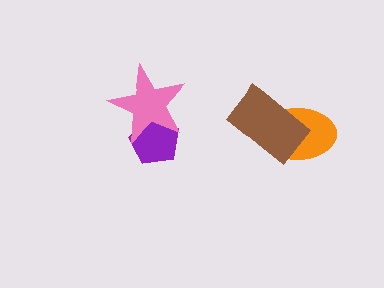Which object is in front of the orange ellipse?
The brown rectangle is in front of the orange ellipse.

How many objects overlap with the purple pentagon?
1 object overlaps with the purple pentagon.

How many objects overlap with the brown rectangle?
1 object overlaps with the brown rectangle.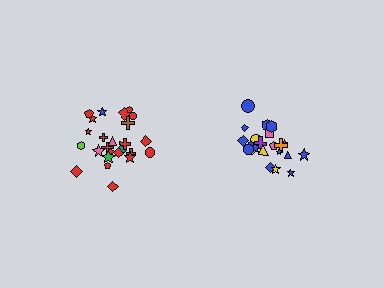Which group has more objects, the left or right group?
The left group.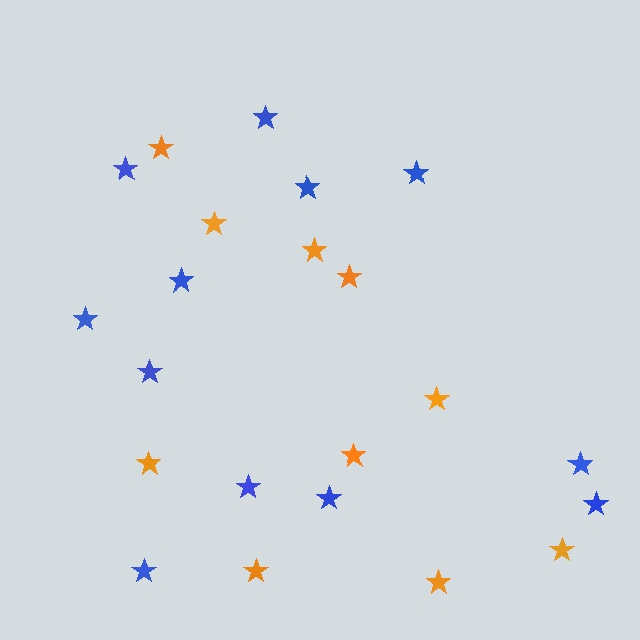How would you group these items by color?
There are 2 groups: one group of orange stars (10) and one group of blue stars (12).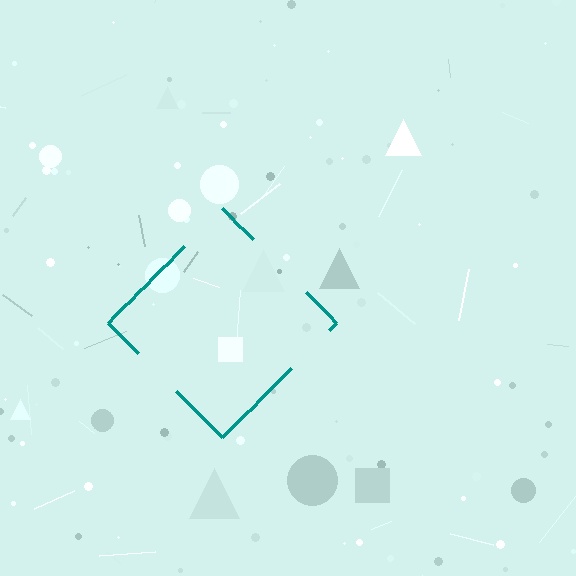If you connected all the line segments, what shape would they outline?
They would outline a diamond.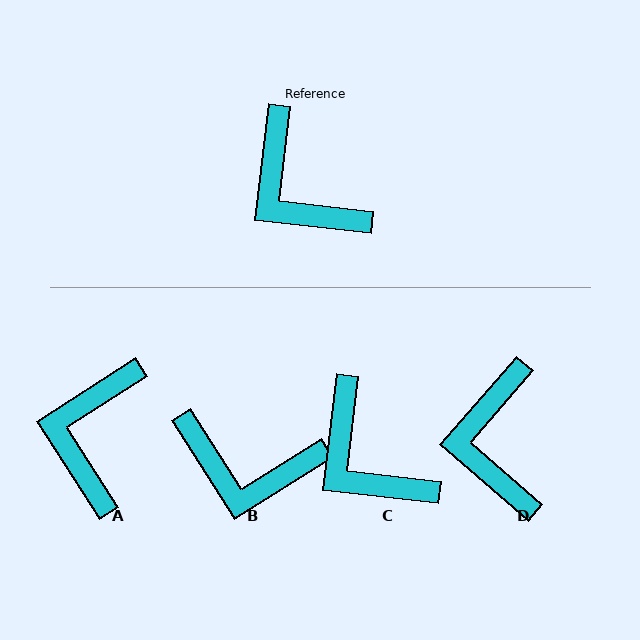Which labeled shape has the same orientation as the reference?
C.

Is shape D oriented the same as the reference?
No, it is off by about 34 degrees.